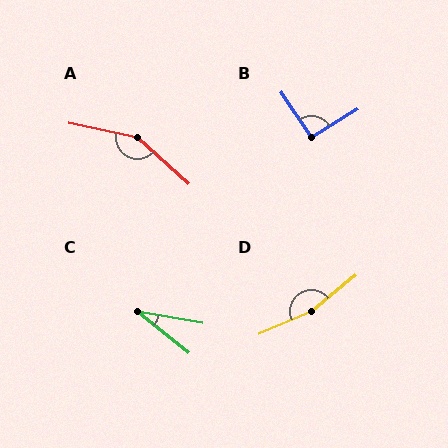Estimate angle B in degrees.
Approximately 92 degrees.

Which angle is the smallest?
C, at approximately 29 degrees.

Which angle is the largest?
D, at approximately 163 degrees.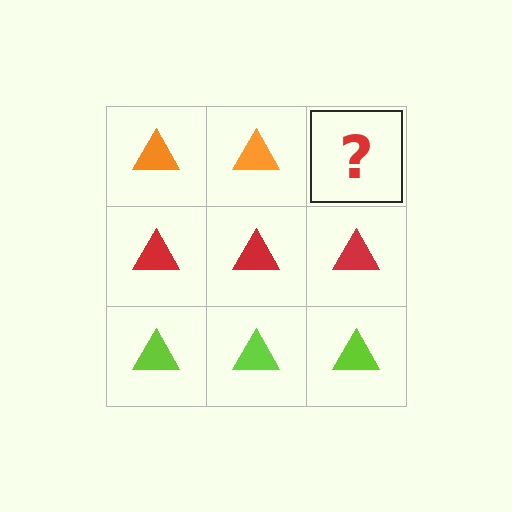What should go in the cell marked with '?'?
The missing cell should contain an orange triangle.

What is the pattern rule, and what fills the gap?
The rule is that each row has a consistent color. The gap should be filled with an orange triangle.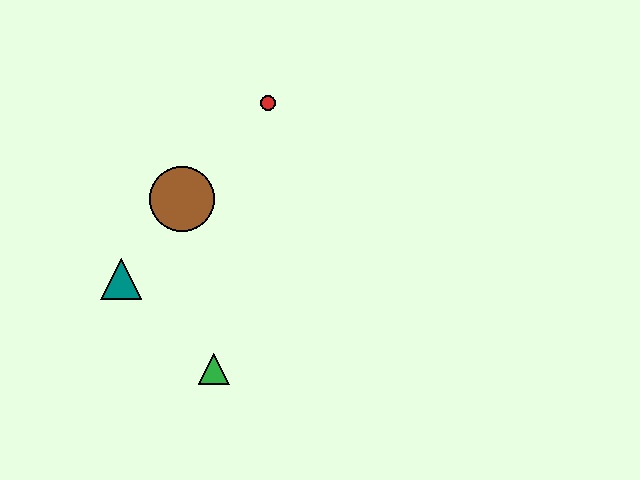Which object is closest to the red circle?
The brown circle is closest to the red circle.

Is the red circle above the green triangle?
Yes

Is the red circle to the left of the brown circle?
No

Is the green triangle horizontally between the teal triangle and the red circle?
Yes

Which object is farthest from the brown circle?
The green triangle is farthest from the brown circle.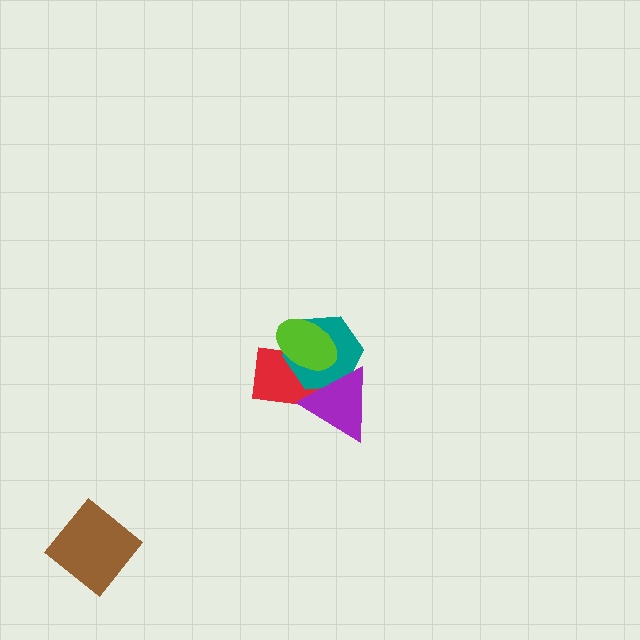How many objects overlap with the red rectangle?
3 objects overlap with the red rectangle.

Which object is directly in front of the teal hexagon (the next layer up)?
The purple triangle is directly in front of the teal hexagon.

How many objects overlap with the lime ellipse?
3 objects overlap with the lime ellipse.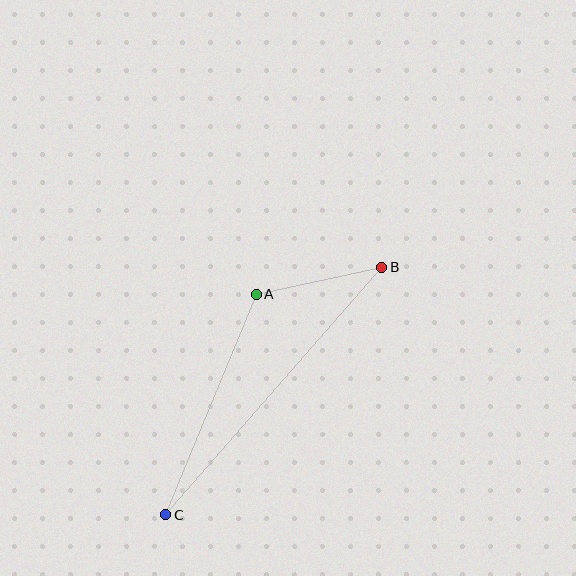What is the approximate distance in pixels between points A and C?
The distance between A and C is approximately 238 pixels.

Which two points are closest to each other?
Points A and B are closest to each other.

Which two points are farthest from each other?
Points B and C are farthest from each other.